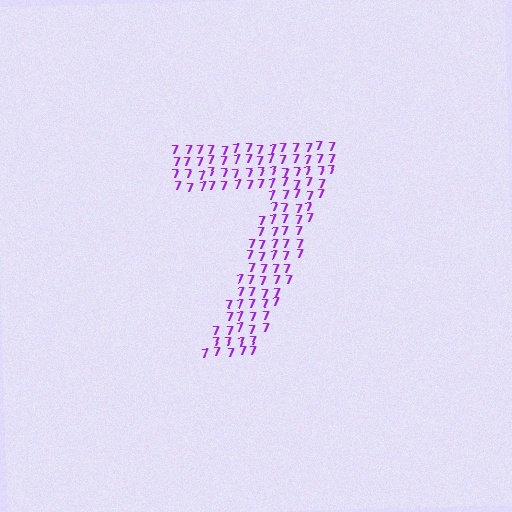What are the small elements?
The small elements are digit 7's.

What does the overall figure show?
The overall figure shows the digit 7.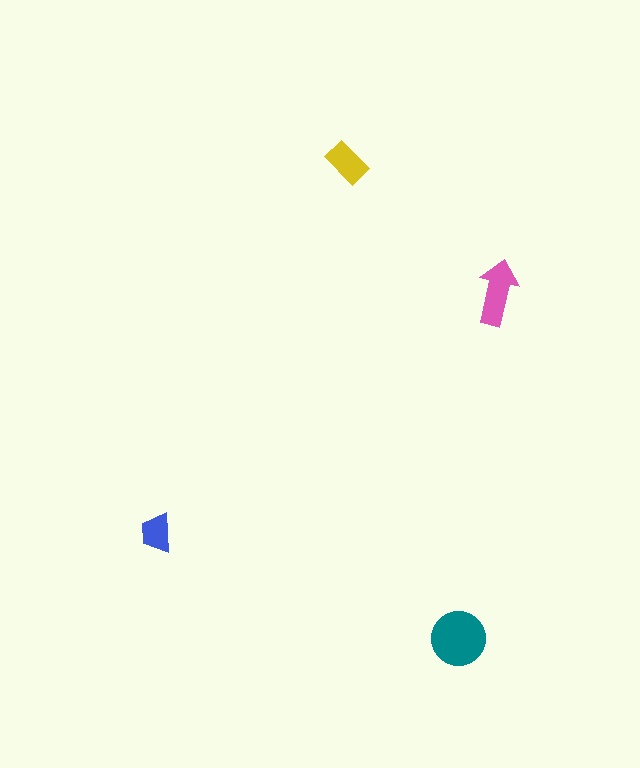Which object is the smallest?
The blue trapezoid.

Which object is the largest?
The teal circle.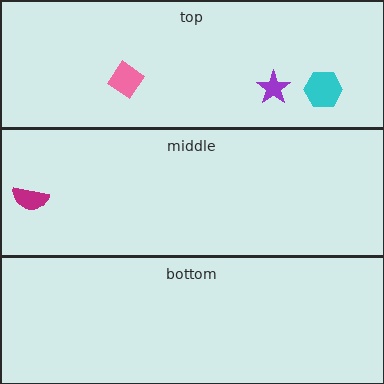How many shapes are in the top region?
3.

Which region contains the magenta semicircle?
The middle region.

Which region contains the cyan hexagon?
The top region.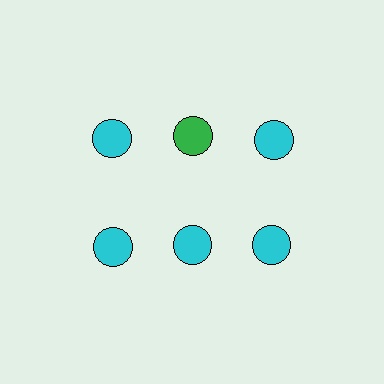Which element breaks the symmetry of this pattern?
The green circle in the top row, second from left column breaks the symmetry. All other shapes are cyan circles.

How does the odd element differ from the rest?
It has a different color: green instead of cyan.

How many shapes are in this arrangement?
There are 6 shapes arranged in a grid pattern.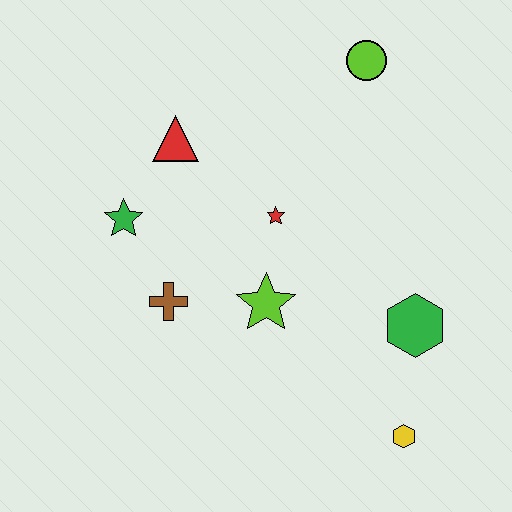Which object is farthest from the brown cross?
The lime circle is farthest from the brown cross.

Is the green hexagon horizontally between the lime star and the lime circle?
No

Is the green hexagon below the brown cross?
Yes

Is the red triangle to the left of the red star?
Yes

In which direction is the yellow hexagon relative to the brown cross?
The yellow hexagon is to the right of the brown cross.